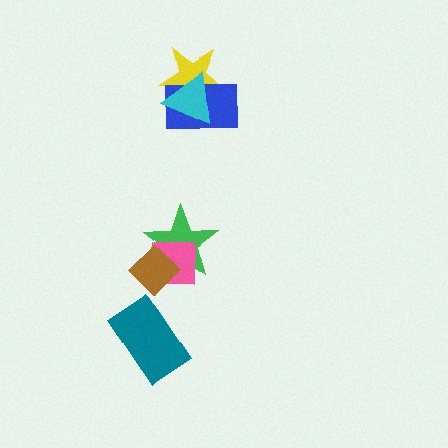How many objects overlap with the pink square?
2 objects overlap with the pink square.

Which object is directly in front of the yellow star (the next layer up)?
The blue rectangle is directly in front of the yellow star.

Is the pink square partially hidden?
Yes, it is partially covered by another shape.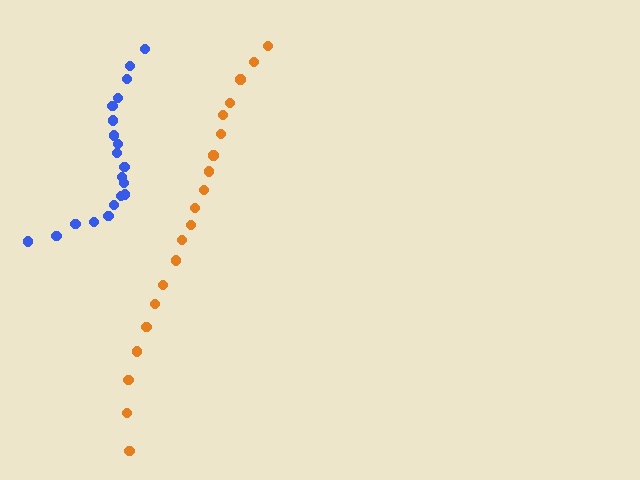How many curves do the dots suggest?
There are 2 distinct paths.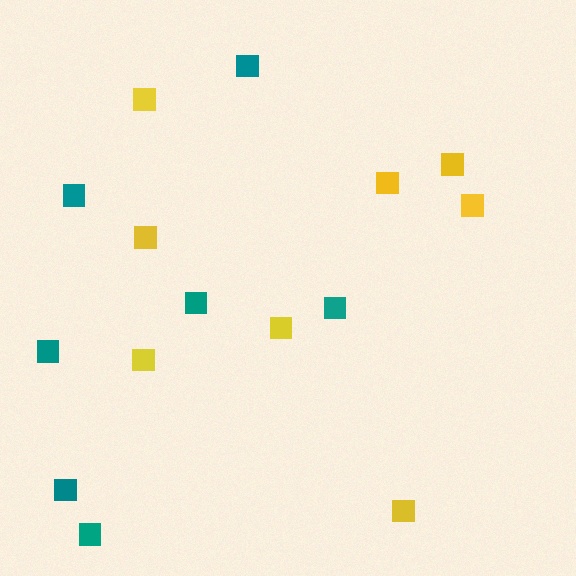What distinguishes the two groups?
There are 2 groups: one group of teal squares (7) and one group of yellow squares (8).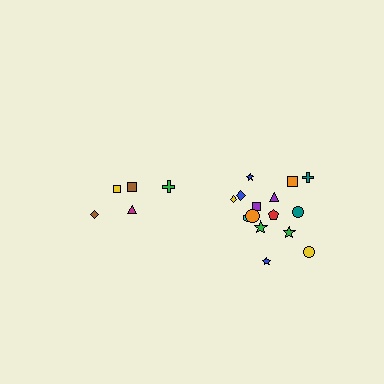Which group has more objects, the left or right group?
The right group.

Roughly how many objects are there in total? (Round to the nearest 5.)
Roughly 20 objects in total.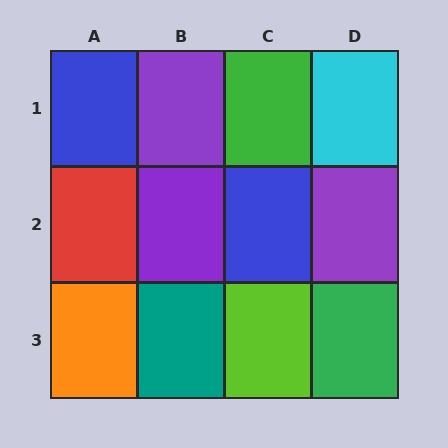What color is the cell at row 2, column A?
Red.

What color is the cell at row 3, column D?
Green.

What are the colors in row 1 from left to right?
Blue, purple, green, cyan.